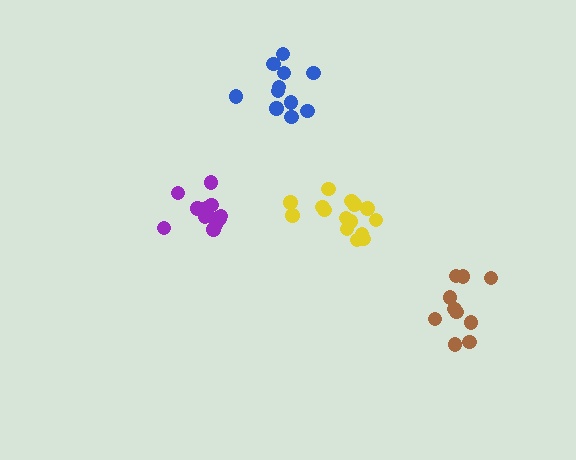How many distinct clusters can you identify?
There are 4 distinct clusters.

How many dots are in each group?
Group 1: 10 dots, Group 2: 15 dots, Group 3: 12 dots, Group 4: 11 dots (48 total).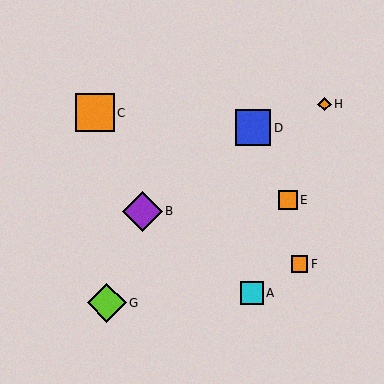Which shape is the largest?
The purple diamond (labeled B) is the largest.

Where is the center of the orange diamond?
The center of the orange diamond is at (324, 104).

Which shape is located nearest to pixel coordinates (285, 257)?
The orange square (labeled F) at (300, 264) is nearest to that location.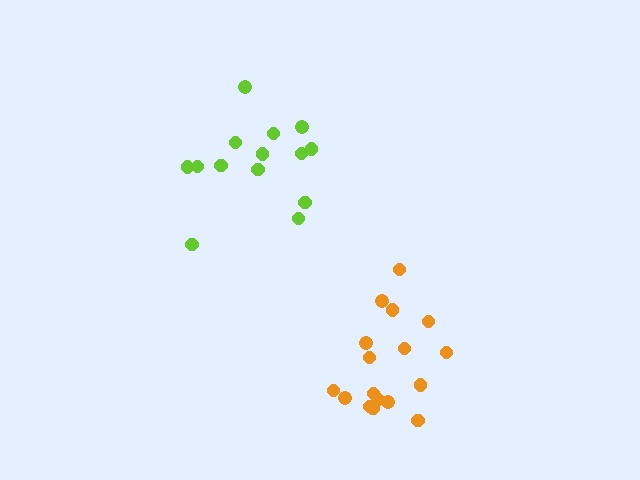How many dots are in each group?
Group 1: 17 dots, Group 2: 14 dots (31 total).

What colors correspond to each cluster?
The clusters are colored: orange, lime.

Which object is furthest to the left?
The lime cluster is leftmost.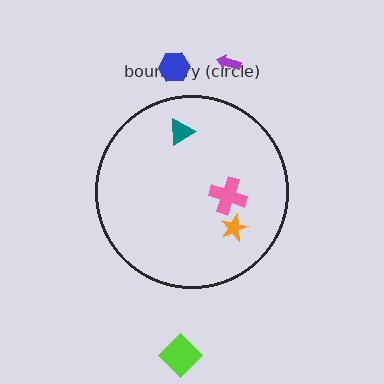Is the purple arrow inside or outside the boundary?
Outside.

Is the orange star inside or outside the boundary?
Inside.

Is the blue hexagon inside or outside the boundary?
Outside.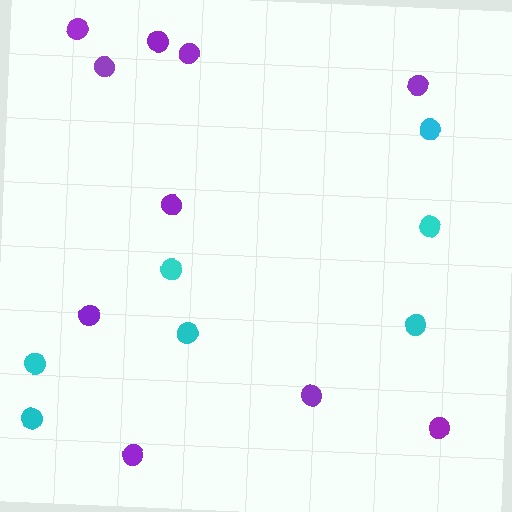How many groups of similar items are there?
There are 2 groups: one group of purple circles (10) and one group of cyan circles (7).